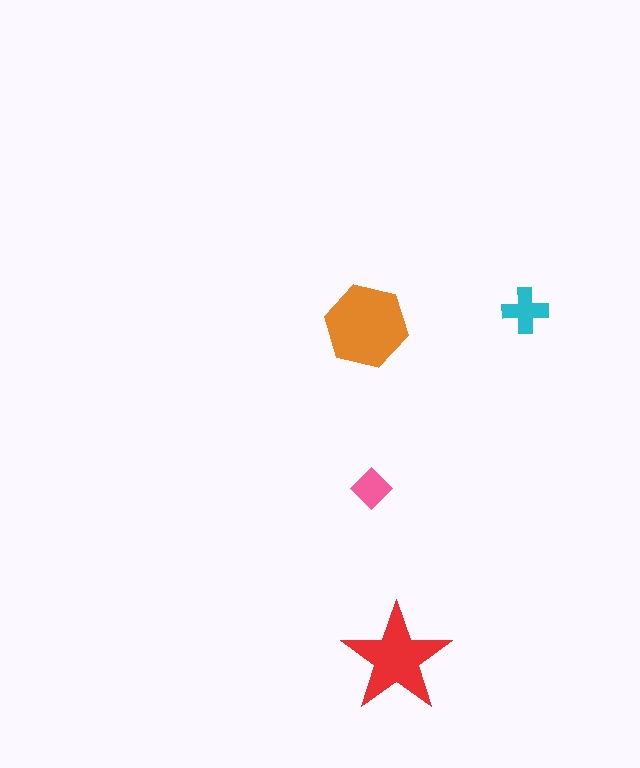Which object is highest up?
The cyan cross is topmost.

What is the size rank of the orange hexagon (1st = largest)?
1st.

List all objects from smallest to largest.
The pink diamond, the cyan cross, the red star, the orange hexagon.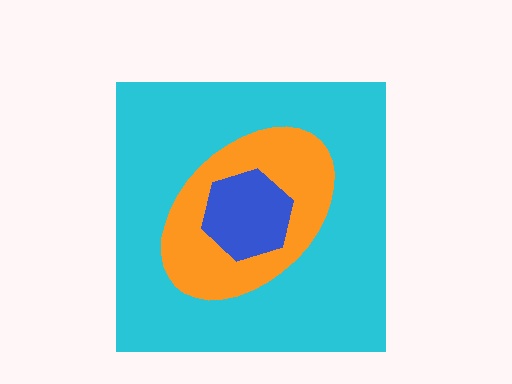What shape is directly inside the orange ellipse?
The blue hexagon.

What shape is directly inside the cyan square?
The orange ellipse.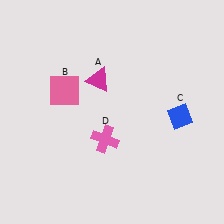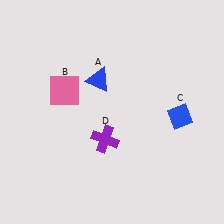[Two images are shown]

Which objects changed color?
A changed from magenta to blue. D changed from pink to purple.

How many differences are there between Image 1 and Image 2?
There are 2 differences between the two images.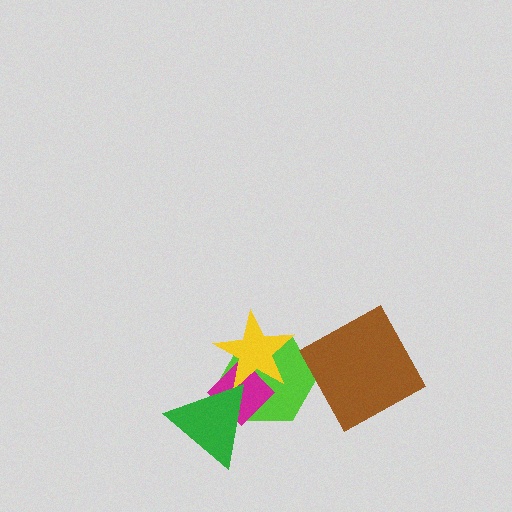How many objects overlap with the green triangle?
3 objects overlap with the green triangle.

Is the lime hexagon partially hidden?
Yes, it is partially covered by another shape.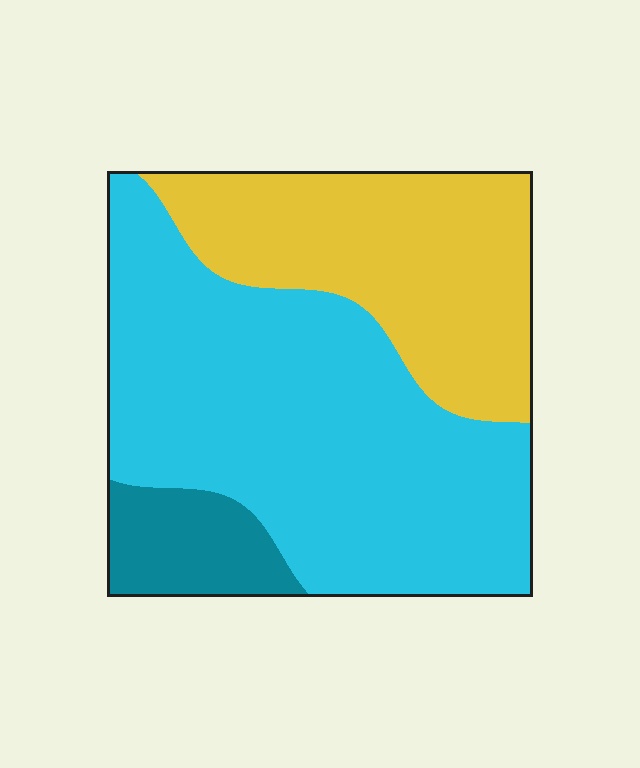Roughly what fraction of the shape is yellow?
Yellow takes up about one third (1/3) of the shape.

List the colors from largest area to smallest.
From largest to smallest: cyan, yellow, teal.